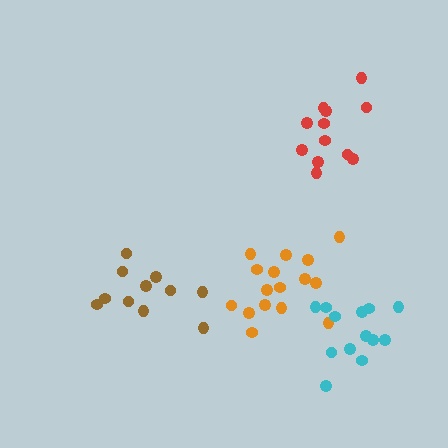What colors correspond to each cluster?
The clusters are colored: orange, brown, red, cyan.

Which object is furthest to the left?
The brown cluster is leftmost.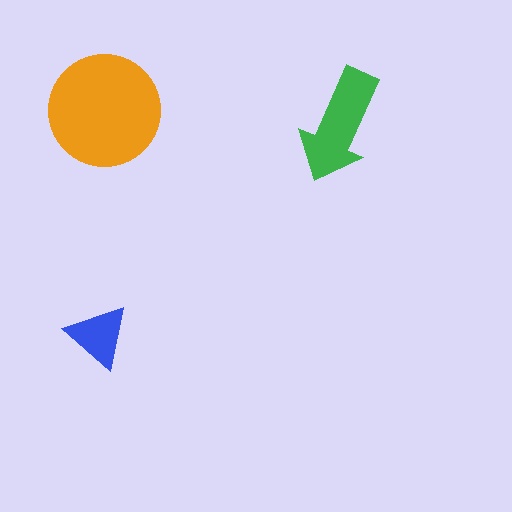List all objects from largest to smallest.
The orange circle, the green arrow, the blue triangle.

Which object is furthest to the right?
The green arrow is rightmost.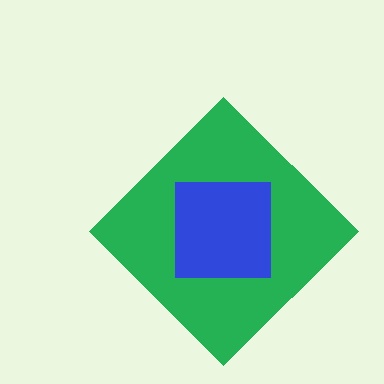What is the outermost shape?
The green diamond.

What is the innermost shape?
The blue square.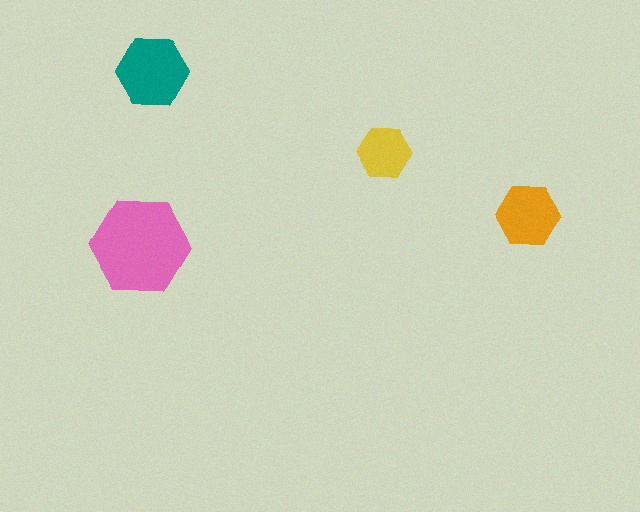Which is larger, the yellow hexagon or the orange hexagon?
The orange one.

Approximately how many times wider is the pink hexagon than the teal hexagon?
About 1.5 times wider.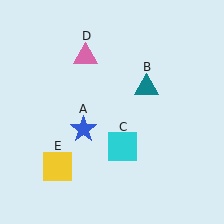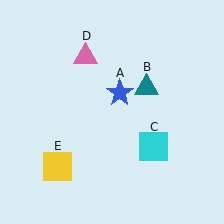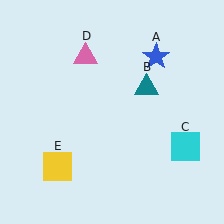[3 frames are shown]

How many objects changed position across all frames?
2 objects changed position: blue star (object A), cyan square (object C).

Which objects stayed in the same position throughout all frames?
Teal triangle (object B) and pink triangle (object D) and yellow square (object E) remained stationary.